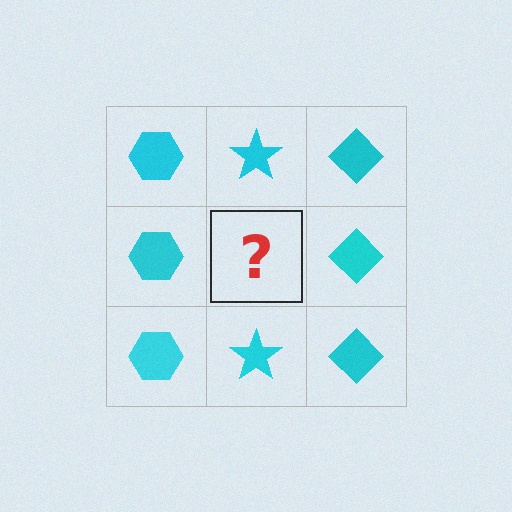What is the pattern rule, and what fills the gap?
The rule is that each column has a consistent shape. The gap should be filled with a cyan star.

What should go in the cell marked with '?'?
The missing cell should contain a cyan star.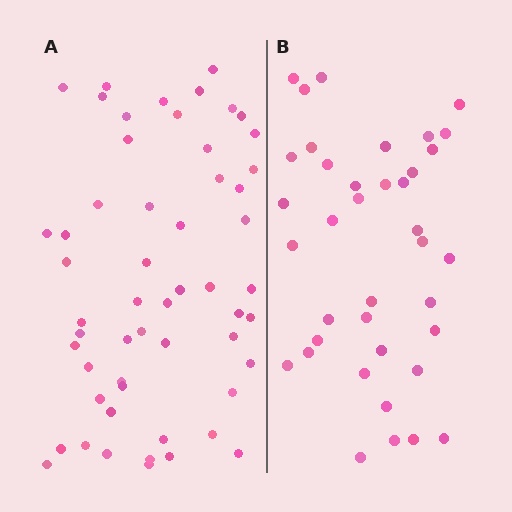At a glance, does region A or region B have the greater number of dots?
Region A (the left region) has more dots.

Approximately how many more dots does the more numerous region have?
Region A has approximately 15 more dots than region B.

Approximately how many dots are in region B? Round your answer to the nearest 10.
About 40 dots. (The exact count is 38, which rounds to 40.)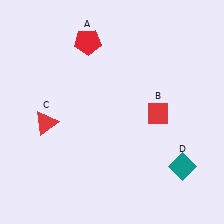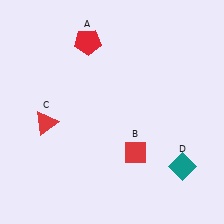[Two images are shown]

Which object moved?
The red diamond (B) moved down.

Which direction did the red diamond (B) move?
The red diamond (B) moved down.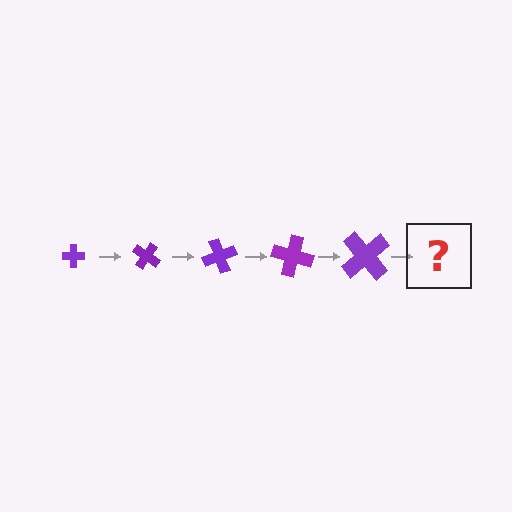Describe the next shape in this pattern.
It should be a cross, larger than the previous one and rotated 175 degrees from the start.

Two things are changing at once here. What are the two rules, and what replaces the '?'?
The two rules are that the cross grows larger each step and it rotates 35 degrees each step. The '?' should be a cross, larger than the previous one and rotated 175 degrees from the start.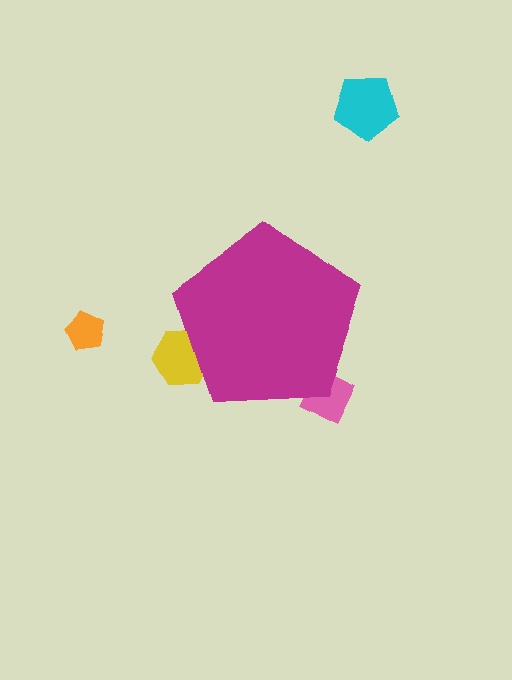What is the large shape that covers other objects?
A magenta pentagon.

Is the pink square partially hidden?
Yes, the pink square is partially hidden behind the magenta pentagon.